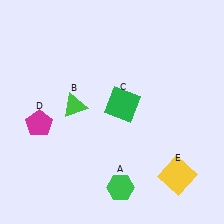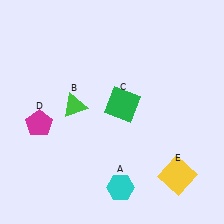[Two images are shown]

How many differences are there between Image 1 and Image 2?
There is 1 difference between the two images.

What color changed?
The hexagon (A) changed from green in Image 1 to cyan in Image 2.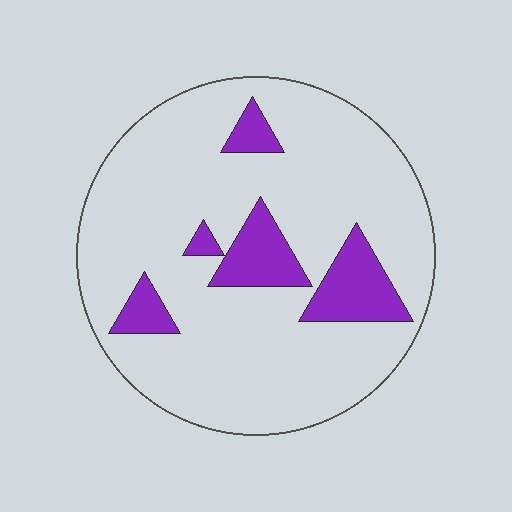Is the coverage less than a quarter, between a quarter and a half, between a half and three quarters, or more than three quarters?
Less than a quarter.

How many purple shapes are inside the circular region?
5.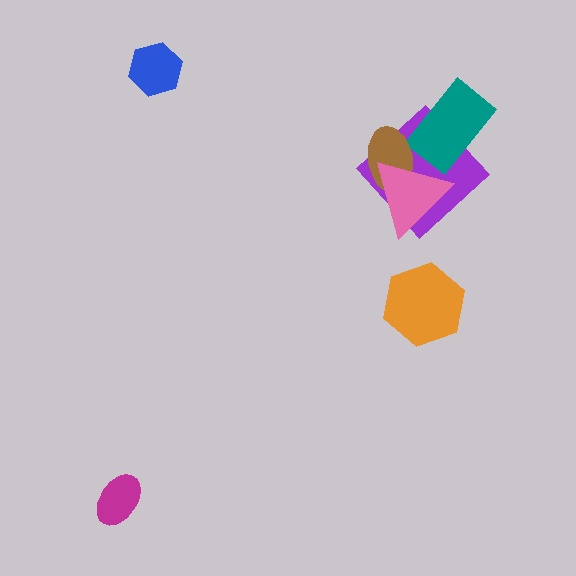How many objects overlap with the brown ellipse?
2 objects overlap with the brown ellipse.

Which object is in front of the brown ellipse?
The pink triangle is in front of the brown ellipse.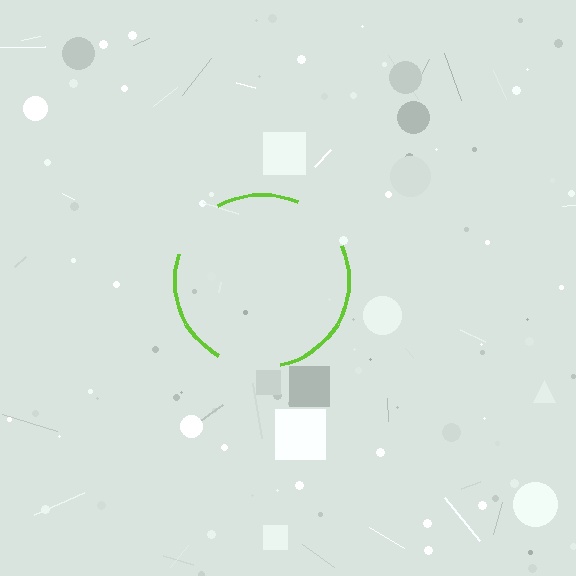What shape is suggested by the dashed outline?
The dashed outline suggests a circle.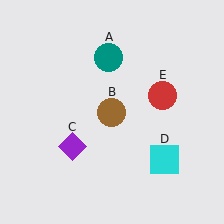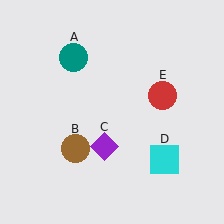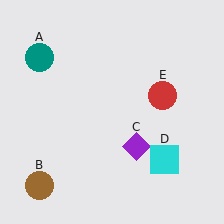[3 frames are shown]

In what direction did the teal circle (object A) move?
The teal circle (object A) moved left.